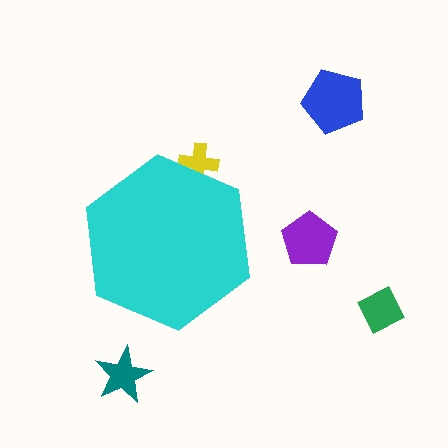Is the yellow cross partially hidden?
Yes, the yellow cross is partially hidden behind the cyan hexagon.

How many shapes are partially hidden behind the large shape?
1 shape is partially hidden.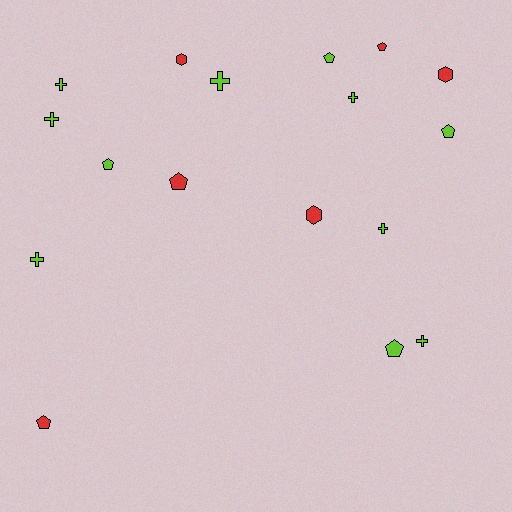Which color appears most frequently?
Lime, with 11 objects.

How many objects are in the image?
There are 17 objects.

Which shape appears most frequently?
Pentagon, with 7 objects.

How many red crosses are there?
There are no red crosses.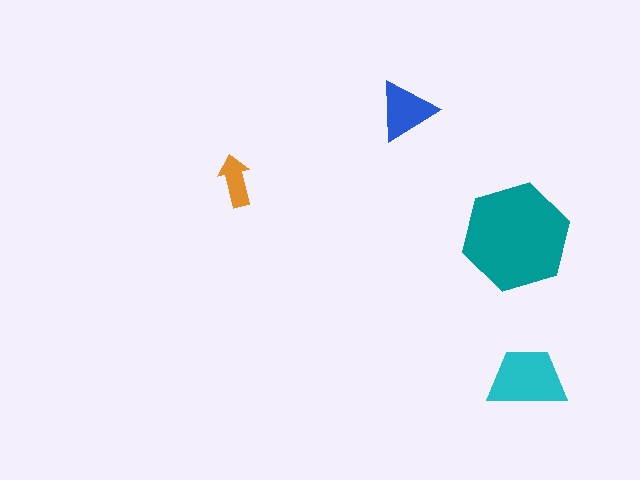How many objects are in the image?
There are 4 objects in the image.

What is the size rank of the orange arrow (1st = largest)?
4th.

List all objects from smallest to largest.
The orange arrow, the blue triangle, the cyan trapezoid, the teal hexagon.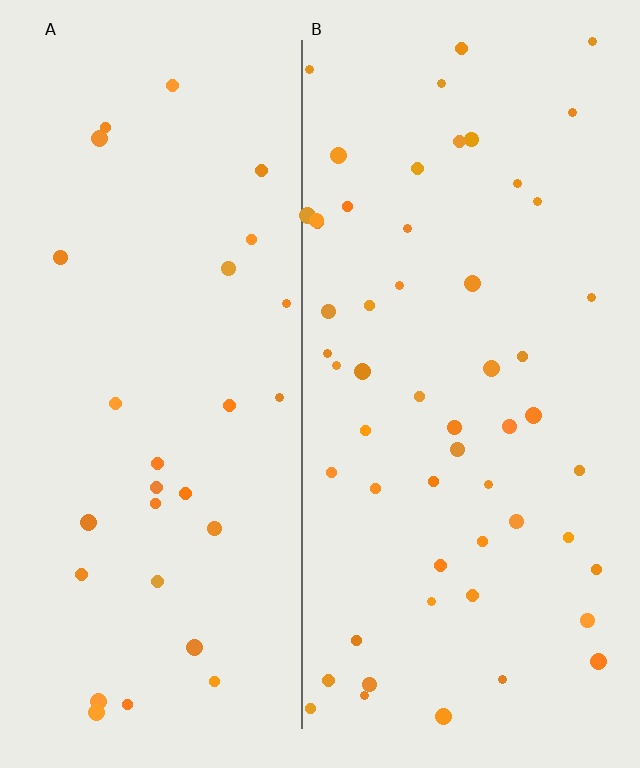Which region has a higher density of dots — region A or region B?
B (the right).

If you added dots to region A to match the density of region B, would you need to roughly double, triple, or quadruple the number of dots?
Approximately double.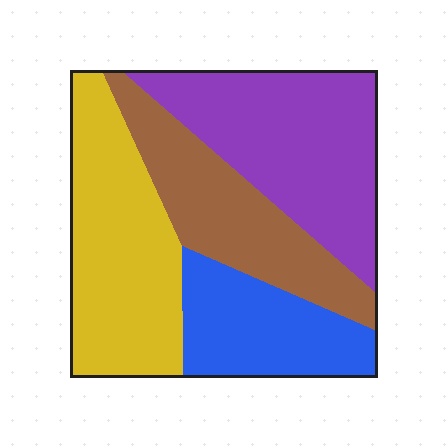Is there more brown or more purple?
Purple.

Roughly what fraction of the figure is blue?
Blue takes up between a sixth and a third of the figure.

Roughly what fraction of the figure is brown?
Brown takes up about one fifth (1/5) of the figure.